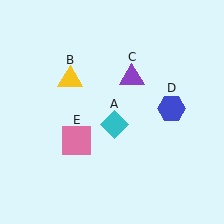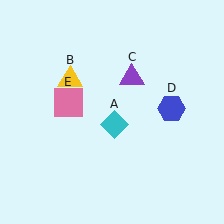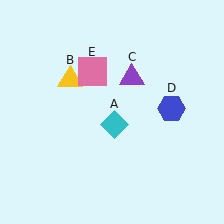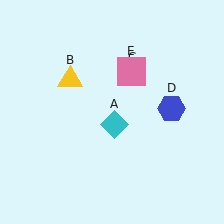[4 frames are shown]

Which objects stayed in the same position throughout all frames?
Cyan diamond (object A) and yellow triangle (object B) and purple triangle (object C) and blue hexagon (object D) remained stationary.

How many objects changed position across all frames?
1 object changed position: pink square (object E).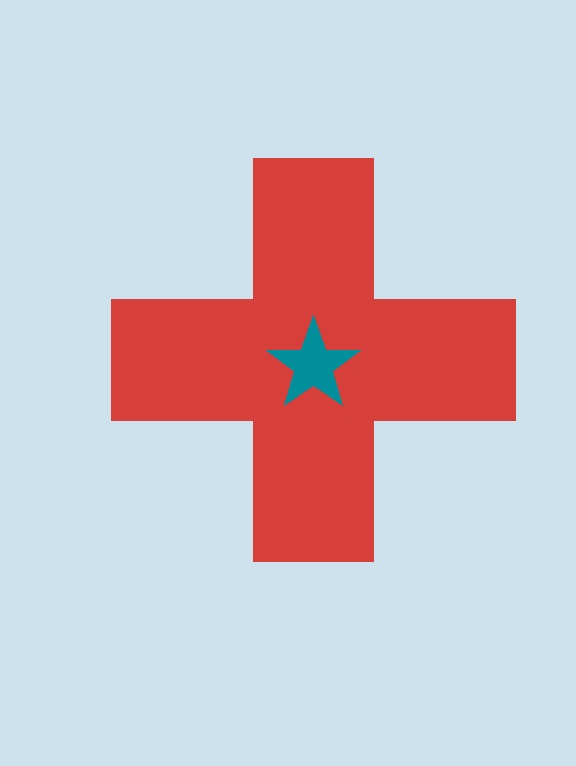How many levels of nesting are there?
2.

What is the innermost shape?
The teal star.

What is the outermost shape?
The red cross.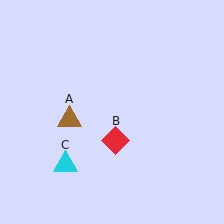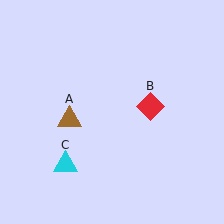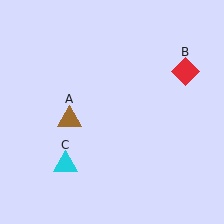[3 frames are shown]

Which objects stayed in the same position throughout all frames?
Brown triangle (object A) and cyan triangle (object C) remained stationary.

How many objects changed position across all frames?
1 object changed position: red diamond (object B).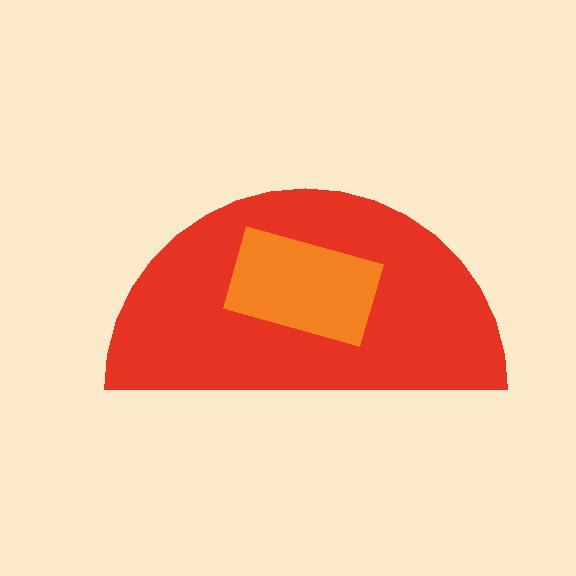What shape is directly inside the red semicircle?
The orange rectangle.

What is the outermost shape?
The red semicircle.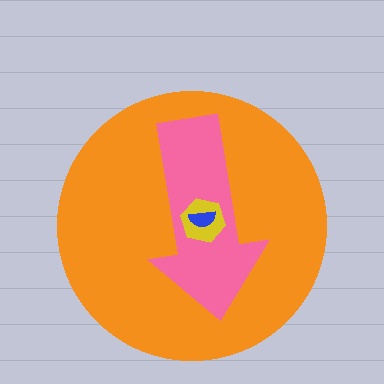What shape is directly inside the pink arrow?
The yellow hexagon.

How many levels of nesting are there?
4.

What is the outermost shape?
The orange circle.